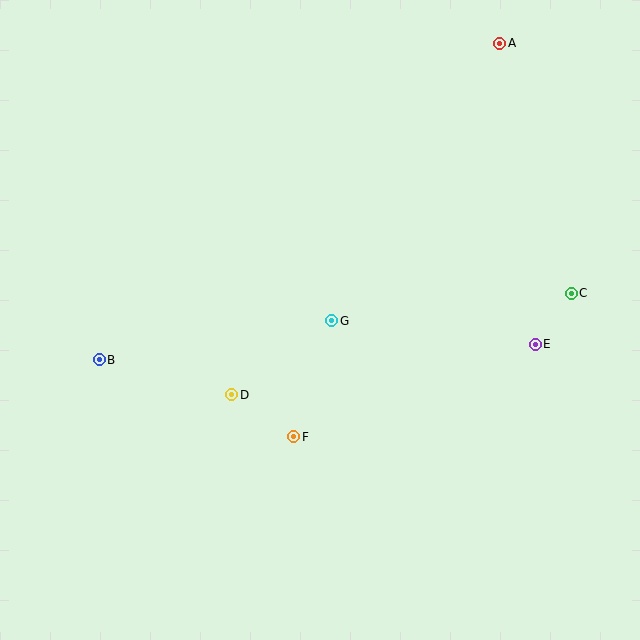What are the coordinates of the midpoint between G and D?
The midpoint between G and D is at (282, 358).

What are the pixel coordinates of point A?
Point A is at (500, 43).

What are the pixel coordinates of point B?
Point B is at (99, 360).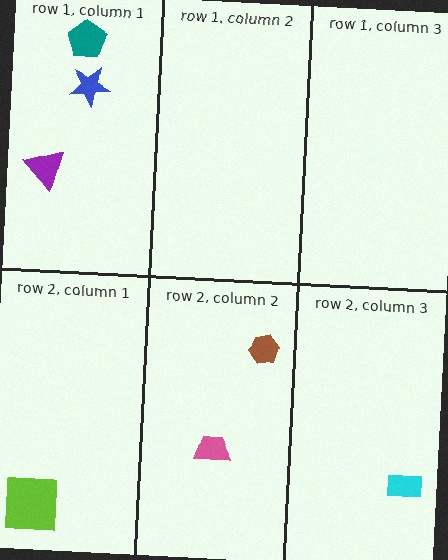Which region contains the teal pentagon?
The row 1, column 1 region.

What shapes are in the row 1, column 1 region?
The purple triangle, the blue star, the teal pentagon.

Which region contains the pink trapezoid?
The row 2, column 2 region.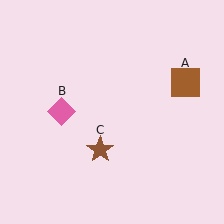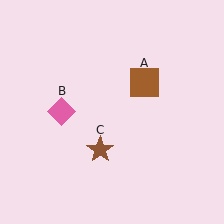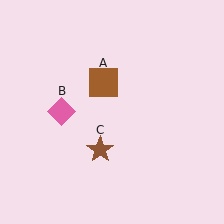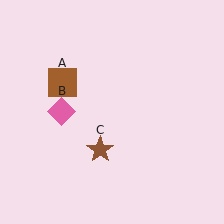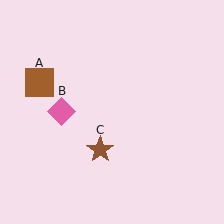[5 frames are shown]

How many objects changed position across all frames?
1 object changed position: brown square (object A).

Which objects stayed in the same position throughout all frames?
Pink diamond (object B) and brown star (object C) remained stationary.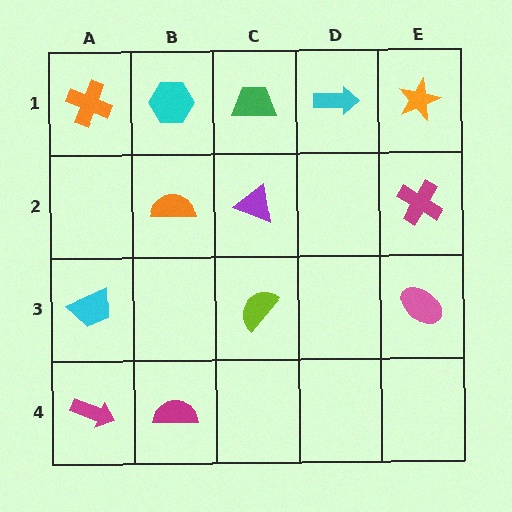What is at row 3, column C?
A lime semicircle.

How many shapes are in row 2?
3 shapes.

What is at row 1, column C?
A green trapezoid.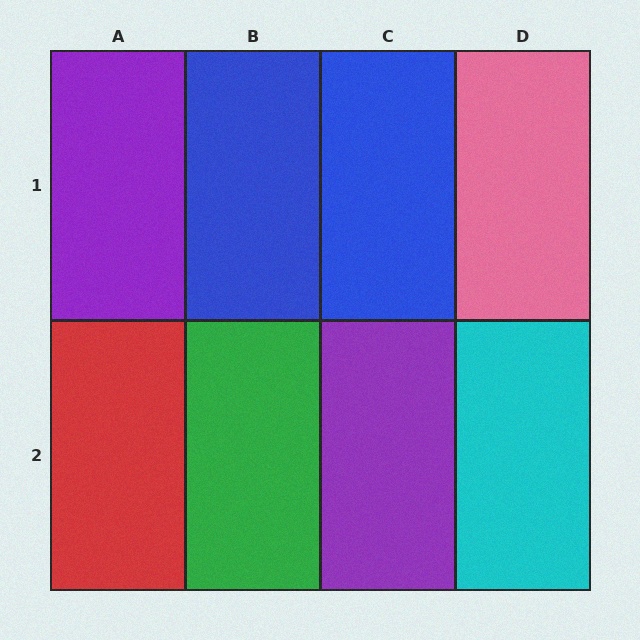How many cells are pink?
1 cell is pink.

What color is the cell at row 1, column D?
Pink.